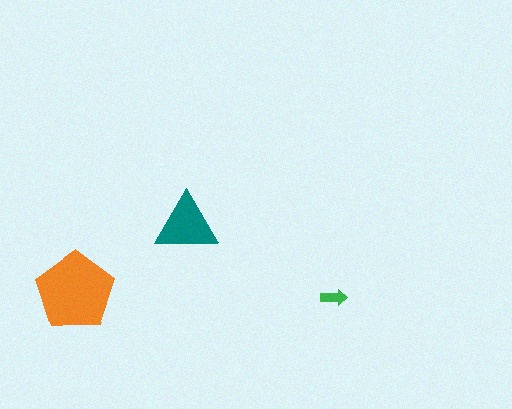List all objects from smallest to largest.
The green arrow, the teal triangle, the orange pentagon.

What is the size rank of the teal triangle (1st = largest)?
2nd.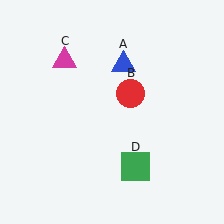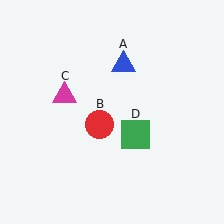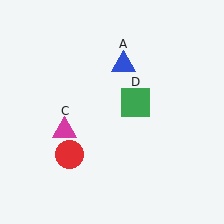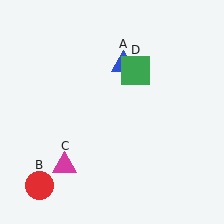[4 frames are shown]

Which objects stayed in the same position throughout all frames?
Blue triangle (object A) remained stationary.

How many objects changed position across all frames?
3 objects changed position: red circle (object B), magenta triangle (object C), green square (object D).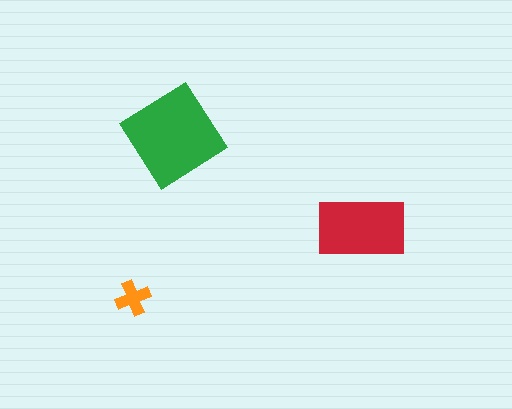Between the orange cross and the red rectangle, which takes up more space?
The red rectangle.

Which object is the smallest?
The orange cross.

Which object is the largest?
The green diamond.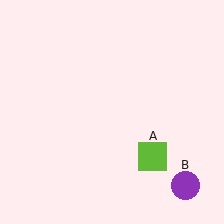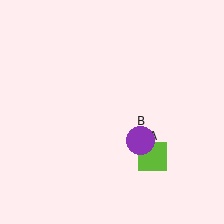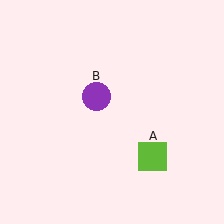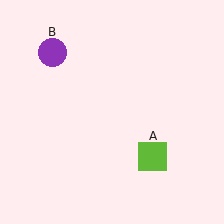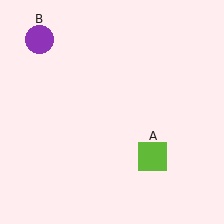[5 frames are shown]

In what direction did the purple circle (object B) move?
The purple circle (object B) moved up and to the left.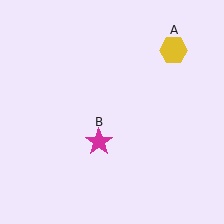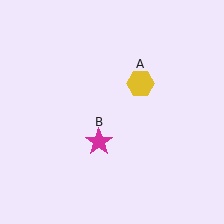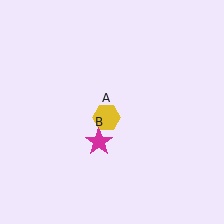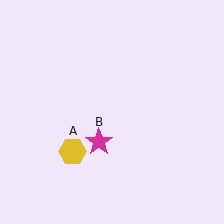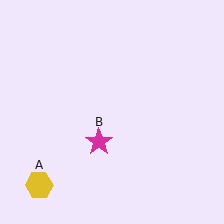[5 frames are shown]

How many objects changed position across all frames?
1 object changed position: yellow hexagon (object A).